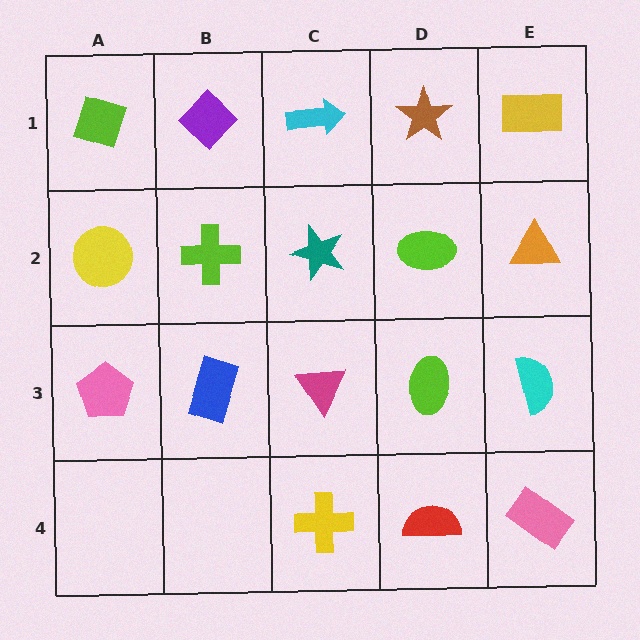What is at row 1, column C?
A cyan arrow.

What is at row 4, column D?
A red semicircle.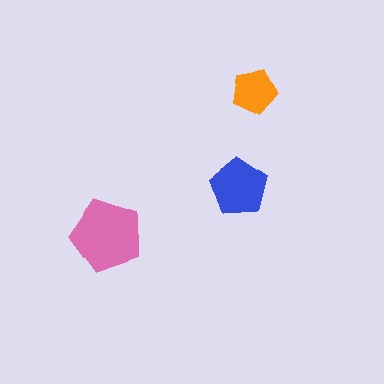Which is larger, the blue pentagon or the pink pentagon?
The pink one.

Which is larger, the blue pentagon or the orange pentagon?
The blue one.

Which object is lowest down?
The pink pentagon is bottommost.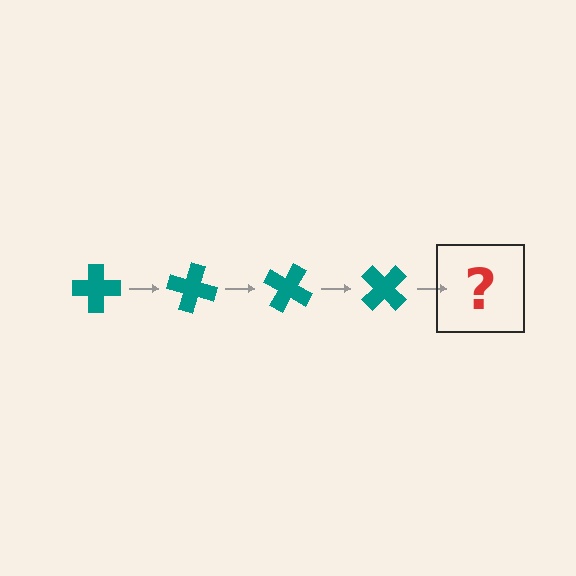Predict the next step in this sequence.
The next step is a teal cross rotated 60 degrees.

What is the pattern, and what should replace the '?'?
The pattern is that the cross rotates 15 degrees each step. The '?' should be a teal cross rotated 60 degrees.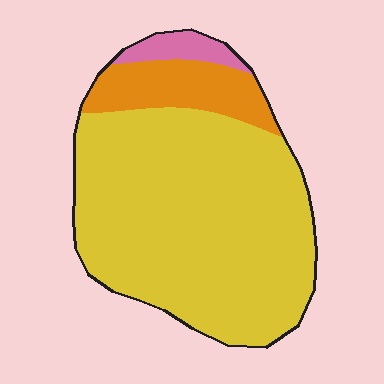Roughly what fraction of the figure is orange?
Orange covers roughly 15% of the figure.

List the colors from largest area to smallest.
From largest to smallest: yellow, orange, pink.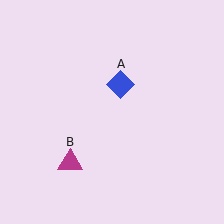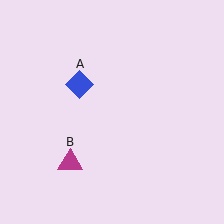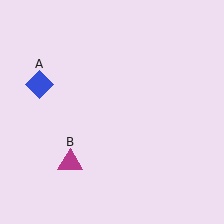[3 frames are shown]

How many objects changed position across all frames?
1 object changed position: blue diamond (object A).